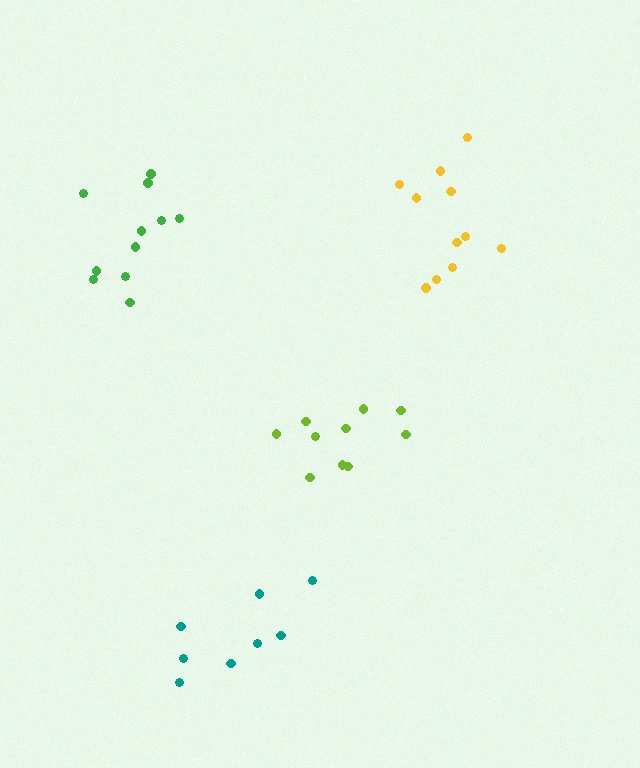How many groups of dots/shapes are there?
There are 4 groups.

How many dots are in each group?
Group 1: 11 dots, Group 2: 8 dots, Group 3: 10 dots, Group 4: 11 dots (40 total).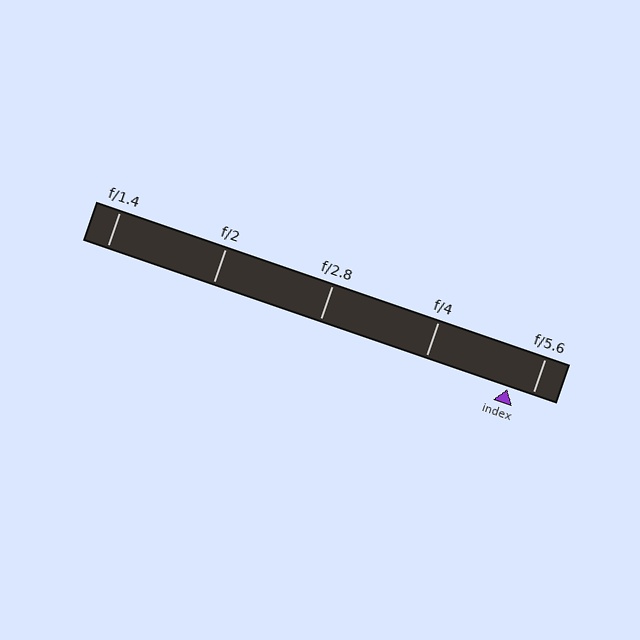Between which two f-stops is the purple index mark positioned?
The index mark is between f/4 and f/5.6.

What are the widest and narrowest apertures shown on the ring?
The widest aperture shown is f/1.4 and the narrowest is f/5.6.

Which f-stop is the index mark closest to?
The index mark is closest to f/5.6.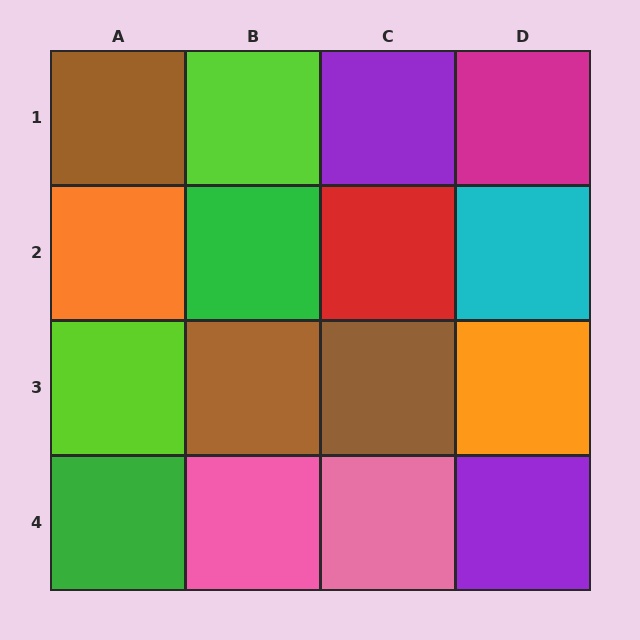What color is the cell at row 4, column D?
Purple.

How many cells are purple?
2 cells are purple.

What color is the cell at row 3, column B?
Brown.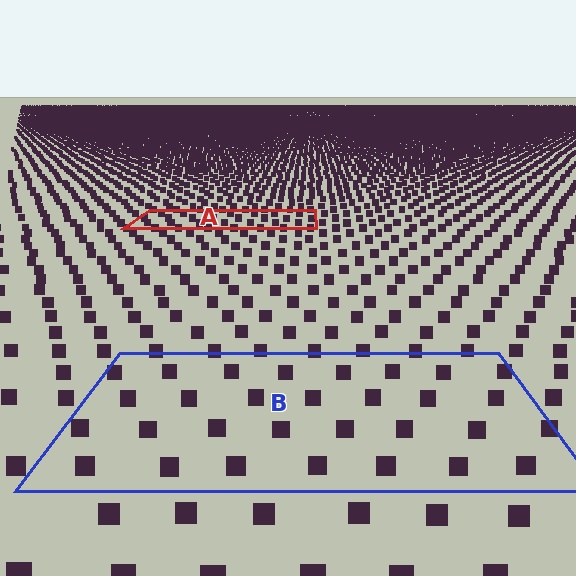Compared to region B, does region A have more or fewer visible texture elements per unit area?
Region A has more texture elements per unit area — they are packed more densely because it is farther away.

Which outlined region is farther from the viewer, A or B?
Region A is farther from the viewer — the texture elements inside it appear smaller and more densely packed.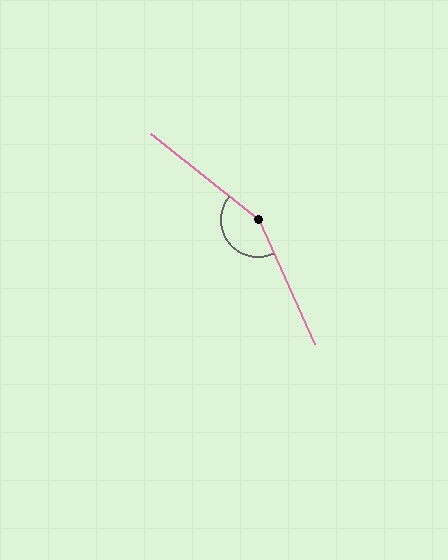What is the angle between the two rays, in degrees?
Approximately 153 degrees.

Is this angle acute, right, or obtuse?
It is obtuse.